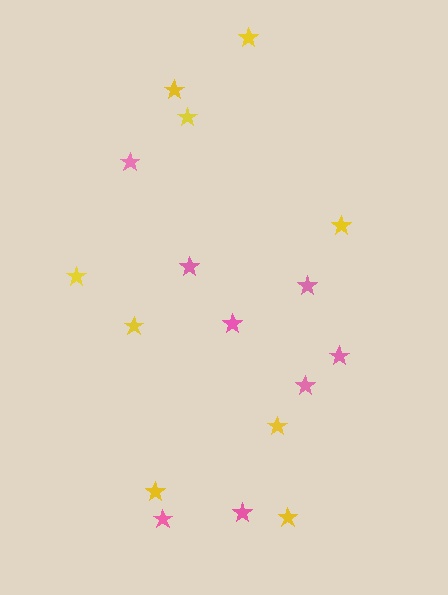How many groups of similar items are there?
There are 2 groups: one group of pink stars (8) and one group of yellow stars (9).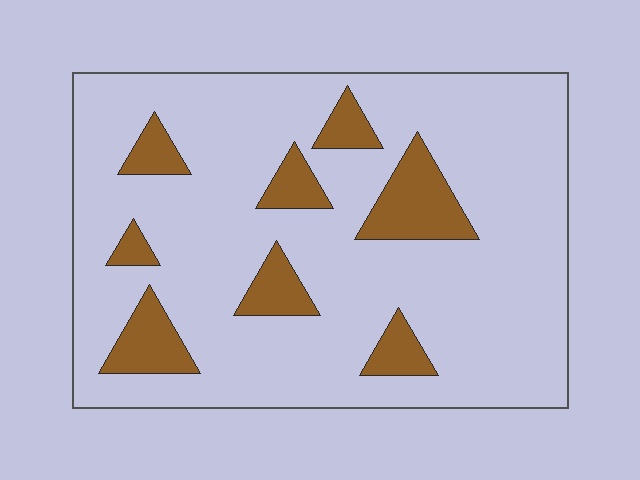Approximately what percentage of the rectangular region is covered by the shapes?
Approximately 15%.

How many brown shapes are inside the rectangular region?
8.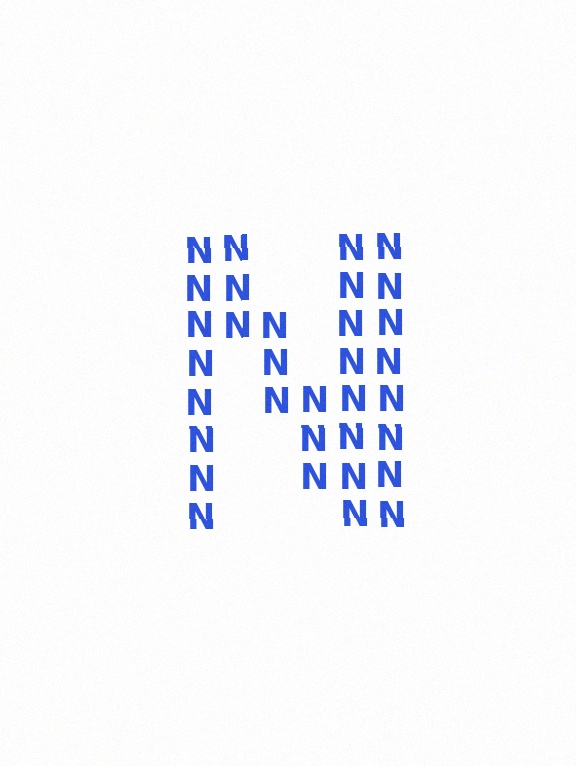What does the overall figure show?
The overall figure shows the letter N.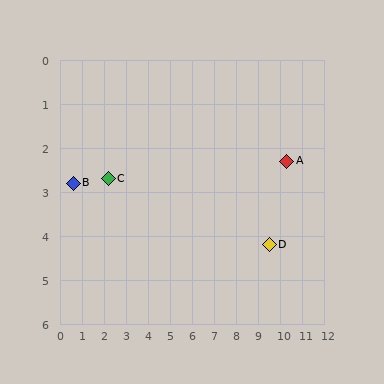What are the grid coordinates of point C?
Point C is at approximately (2.2, 2.7).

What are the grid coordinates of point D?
Point D is at approximately (9.5, 4.2).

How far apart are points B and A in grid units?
Points B and A are about 9.7 grid units apart.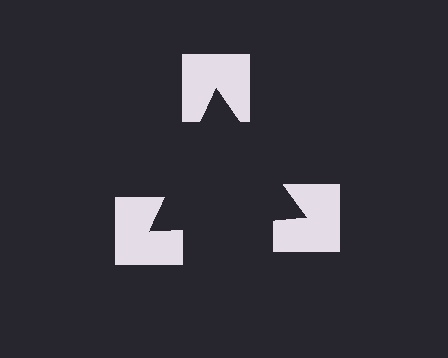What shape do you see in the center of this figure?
An illusory triangle — its edges are inferred from the aligned wedge cuts in the notched squares, not physically drawn.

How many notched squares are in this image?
There are 3 — one at each vertex of the illusory triangle.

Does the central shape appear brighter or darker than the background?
It typically appears slightly darker than the background, even though no actual brightness change is drawn.